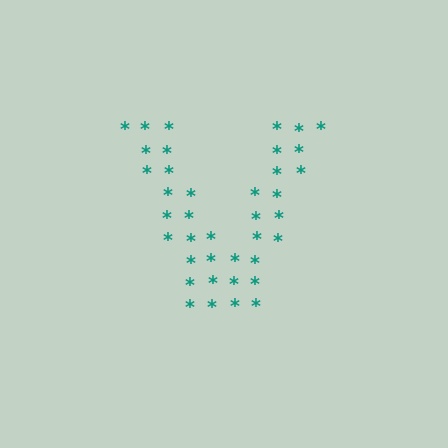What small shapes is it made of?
It is made of small asterisks.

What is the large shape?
The large shape is the letter V.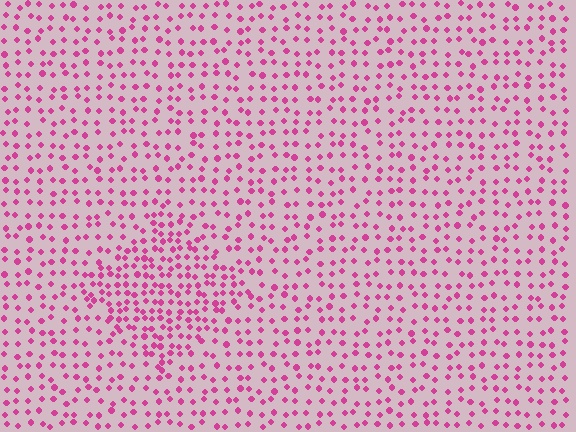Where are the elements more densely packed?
The elements are more densely packed inside the diamond boundary.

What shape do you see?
I see a diamond.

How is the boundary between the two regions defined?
The boundary is defined by a change in element density (approximately 1.8x ratio). All elements are the same color, size, and shape.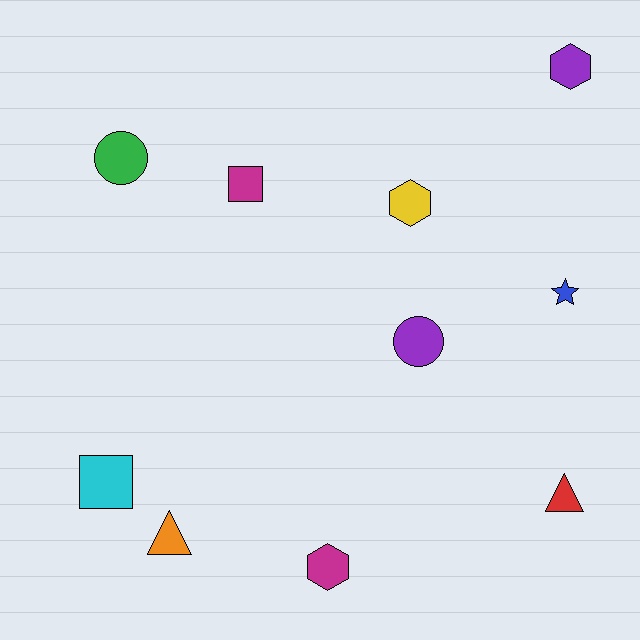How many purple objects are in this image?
There are 2 purple objects.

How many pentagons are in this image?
There are no pentagons.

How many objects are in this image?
There are 10 objects.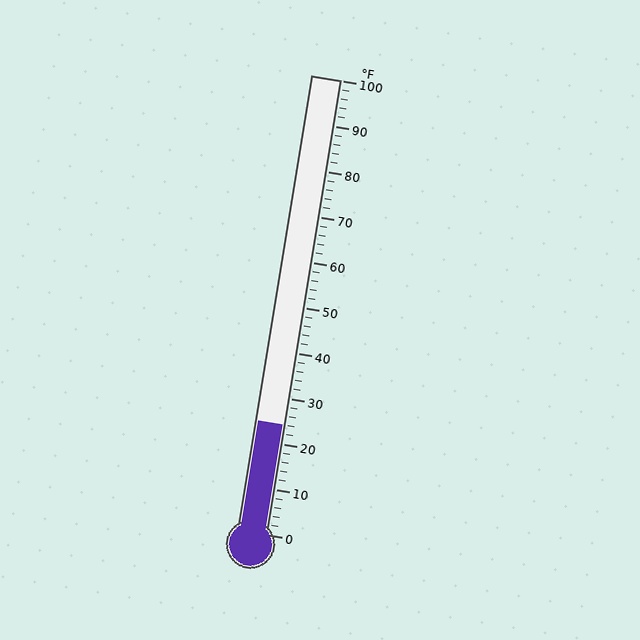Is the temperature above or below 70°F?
The temperature is below 70°F.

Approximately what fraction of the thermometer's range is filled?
The thermometer is filled to approximately 25% of its range.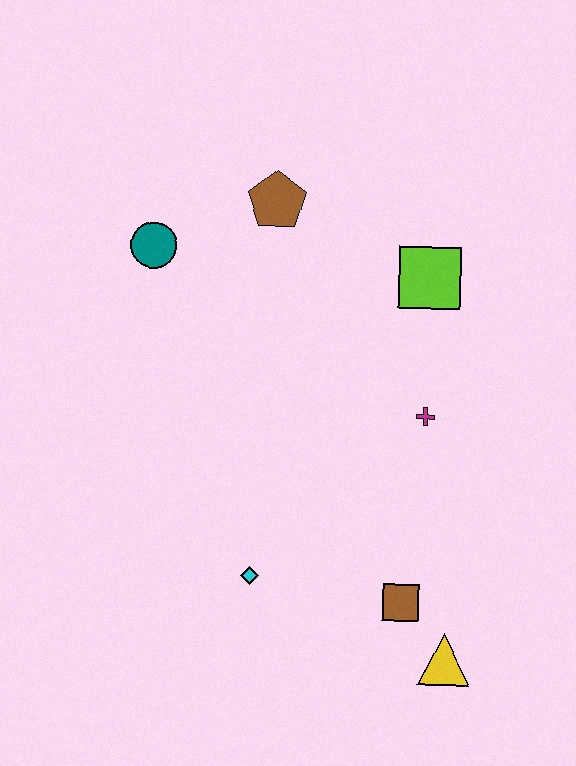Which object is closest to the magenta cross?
The lime square is closest to the magenta cross.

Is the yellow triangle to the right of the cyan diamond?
Yes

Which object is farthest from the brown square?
The teal circle is farthest from the brown square.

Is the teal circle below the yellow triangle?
No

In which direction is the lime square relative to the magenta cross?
The lime square is above the magenta cross.